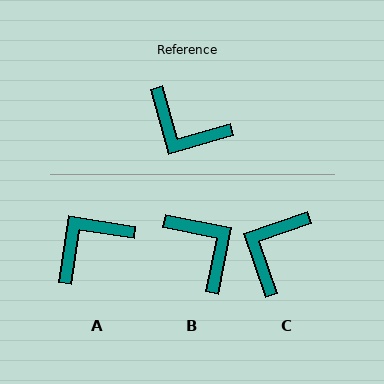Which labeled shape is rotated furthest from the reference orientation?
B, about 153 degrees away.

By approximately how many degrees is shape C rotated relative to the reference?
Approximately 87 degrees clockwise.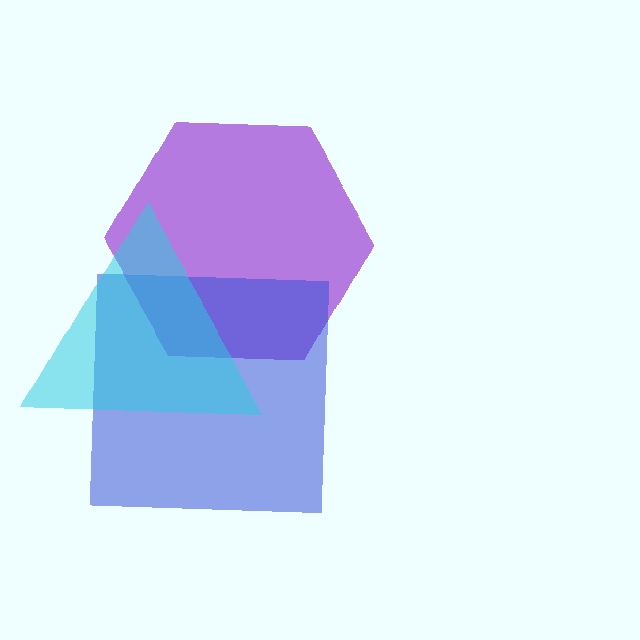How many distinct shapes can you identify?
There are 3 distinct shapes: a purple hexagon, a blue square, a cyan triangle.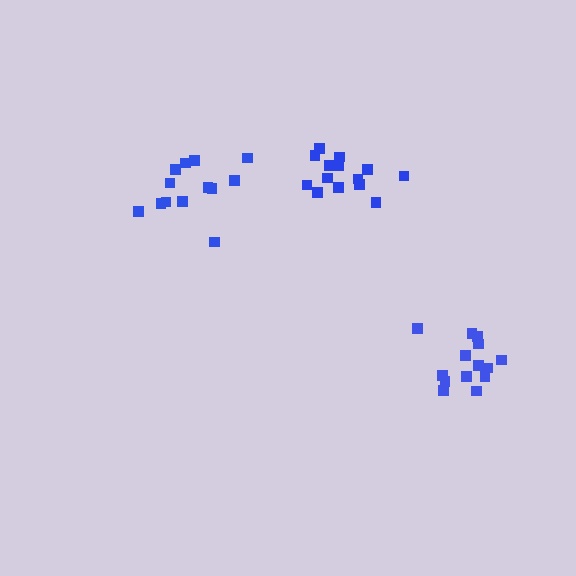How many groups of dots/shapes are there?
There are 3 groups.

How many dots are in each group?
Group 1: 14 dots, Group 2: 13 dots, Group 3: 14 dots (41 total).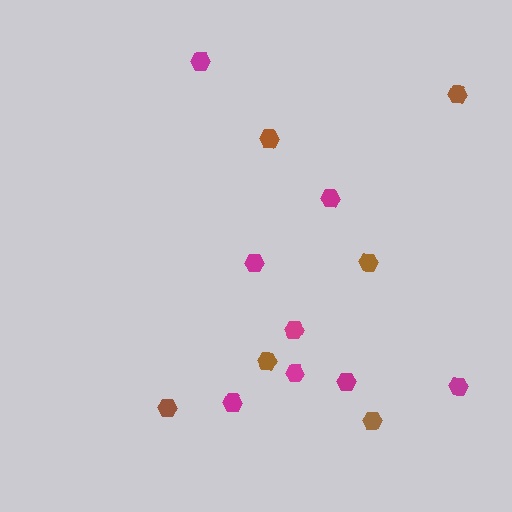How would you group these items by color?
There are 2 groups: one group of magenta hexagons (8) and one group of brown hexagons (6).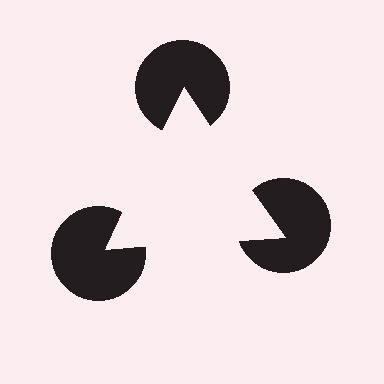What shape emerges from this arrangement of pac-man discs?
An illusory triangle — its edges are inferred from the aligned wedge cuts in the pac-man discs, not physically drawn.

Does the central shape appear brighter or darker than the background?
It typically appears slightly brighter than the background, even though no actual brightness change is drawn.